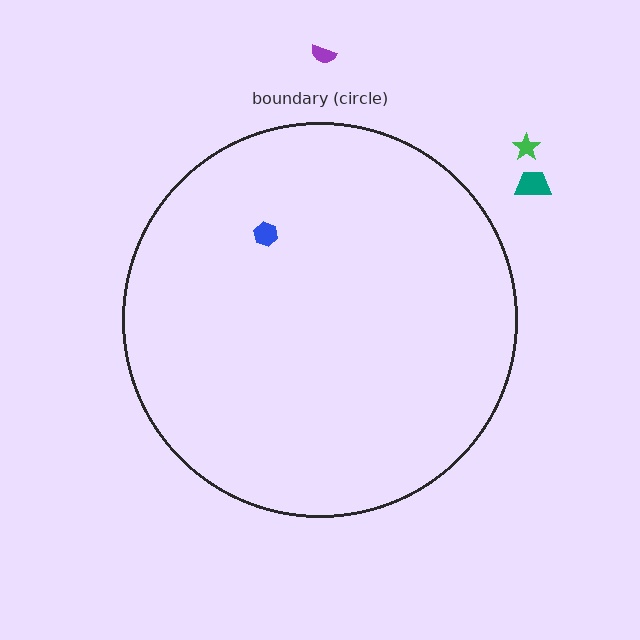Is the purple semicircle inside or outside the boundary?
Outside.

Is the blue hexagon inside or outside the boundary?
Inside.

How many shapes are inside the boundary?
1 inside, 3 outside.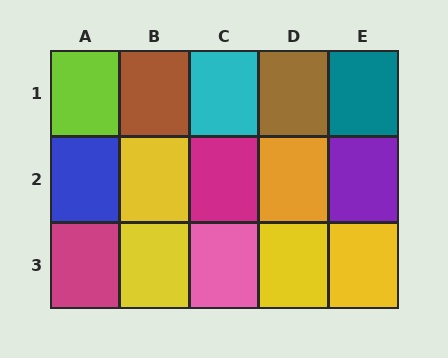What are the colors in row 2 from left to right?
Blue, yellow, magenta, orange, purple.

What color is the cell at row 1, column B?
Brown.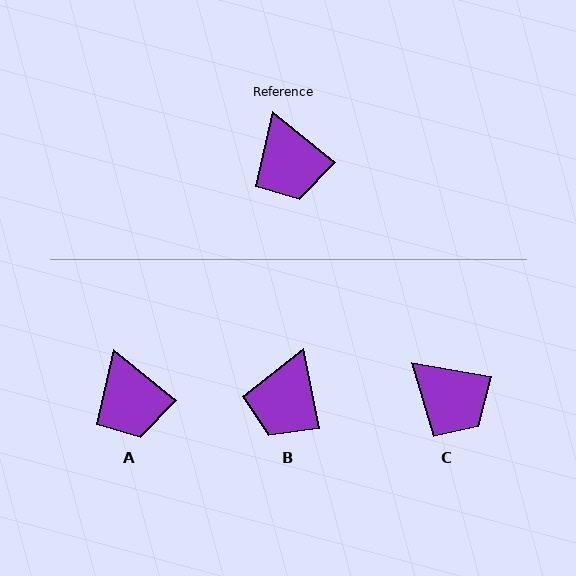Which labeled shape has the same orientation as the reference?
A.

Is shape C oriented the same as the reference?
No, it is off by about 29 degrees.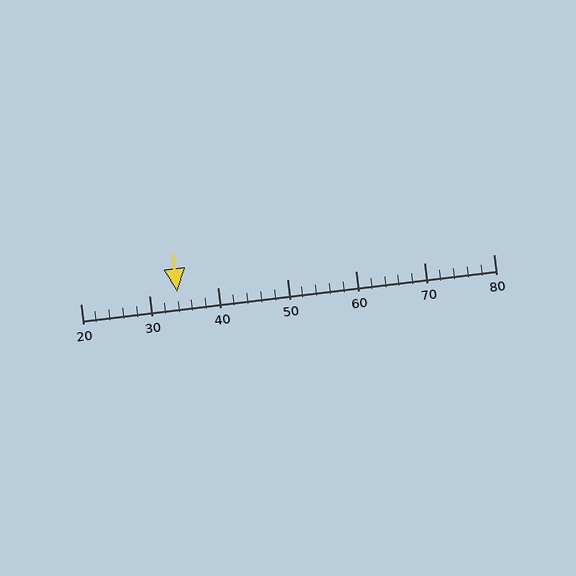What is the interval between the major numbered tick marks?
The major tick marks are spaced 10 units apart.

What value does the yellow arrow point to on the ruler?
The yellow arrow points to approximately 34.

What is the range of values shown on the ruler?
The ruler shows values from 20 to 80.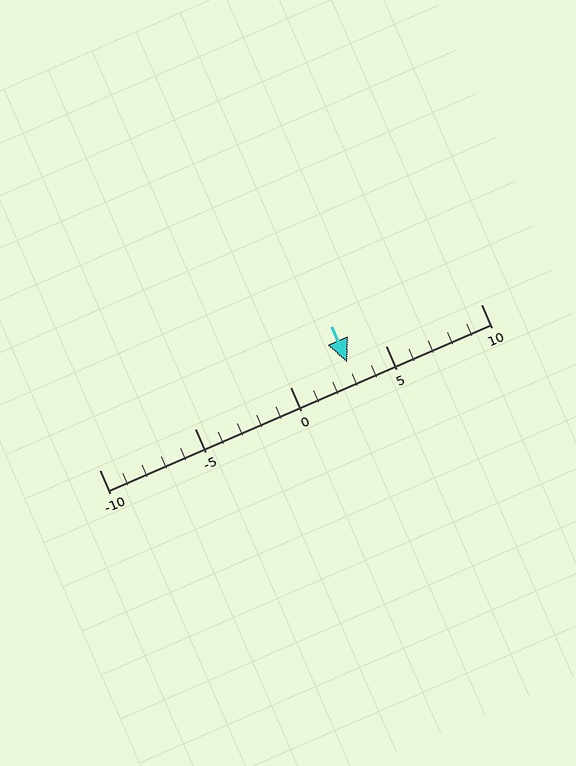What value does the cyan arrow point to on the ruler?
The cyan arrow points to approximately 3.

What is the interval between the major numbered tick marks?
The major tick marks are spaced 5 units apart.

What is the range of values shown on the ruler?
The ruler shows values from -10 to 10.